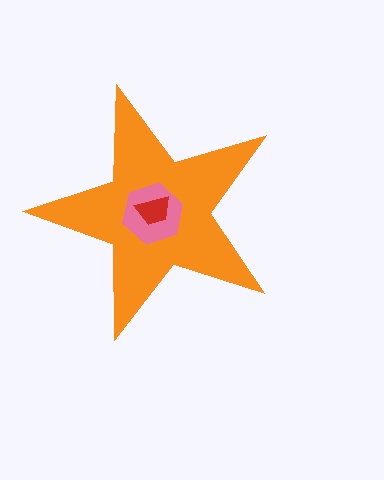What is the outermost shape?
The orange star.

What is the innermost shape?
The red trapezoid.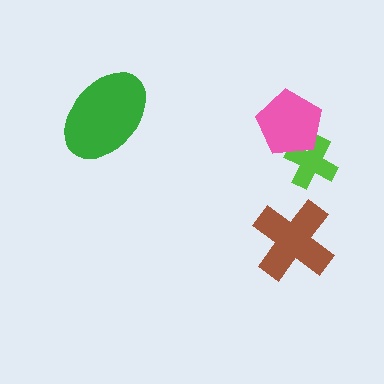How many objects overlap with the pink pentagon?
1 object overlaps with the pink pentagon.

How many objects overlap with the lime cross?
1 object overlaps with the lime cross.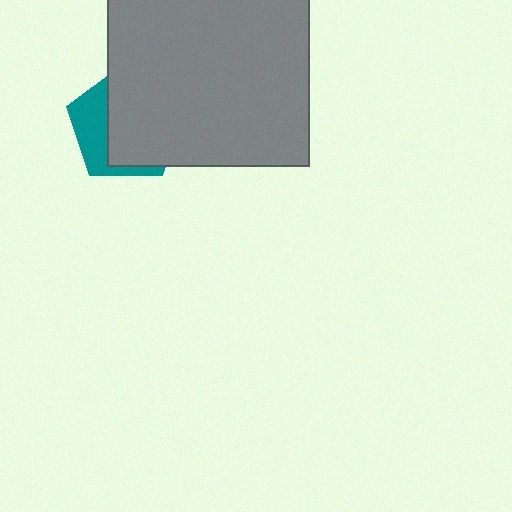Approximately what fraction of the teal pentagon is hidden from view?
Roughly 66% of the teal pentagon is hidden behind the gray rectangle.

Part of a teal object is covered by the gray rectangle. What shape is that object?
It is a pentagon.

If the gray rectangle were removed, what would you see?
You would see the complete teal pentagon.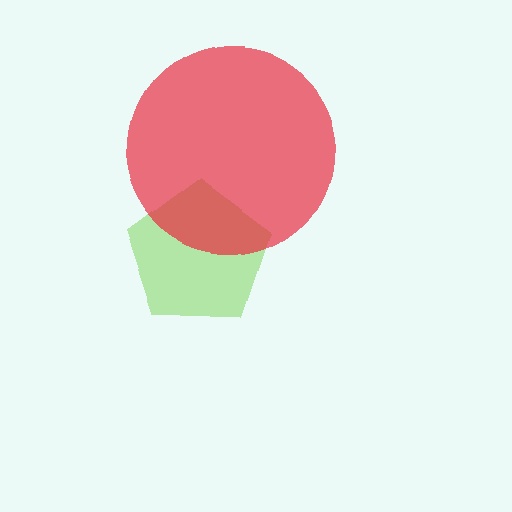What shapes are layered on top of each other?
The layered shapes are: a lime pentagon, a red circle.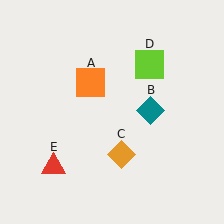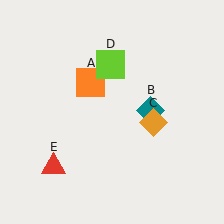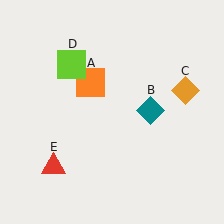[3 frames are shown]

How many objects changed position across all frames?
2 objects changed position: orange diamond (object C), lime square (object D).